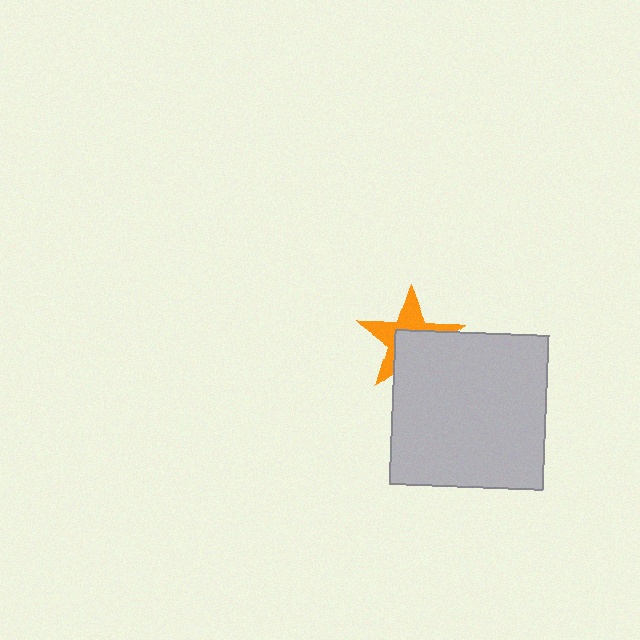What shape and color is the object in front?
The object in front is a light gray square.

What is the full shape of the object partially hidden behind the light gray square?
The partially hidden object is an orange star.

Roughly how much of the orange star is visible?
About half of it is visible (roughly 49%).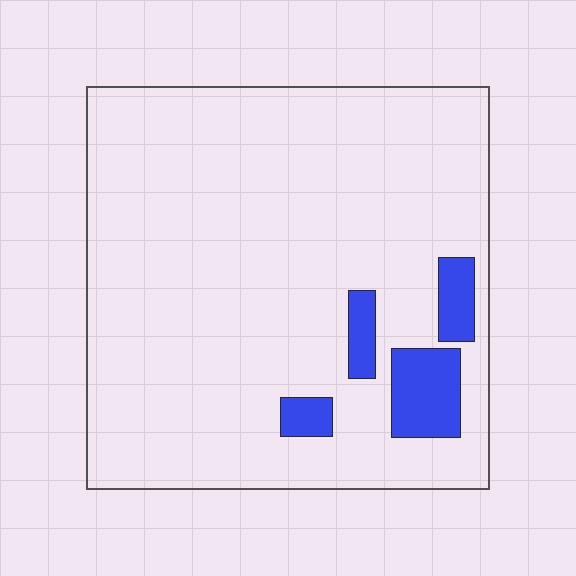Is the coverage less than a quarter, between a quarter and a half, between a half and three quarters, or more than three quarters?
Less than a quarter.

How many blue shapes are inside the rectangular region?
4.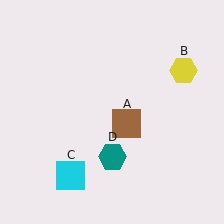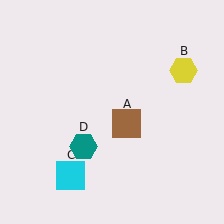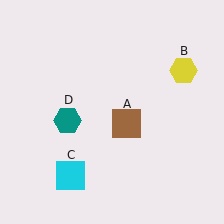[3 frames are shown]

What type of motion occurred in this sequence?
The teal hexagon (object D) rotated clockwise around the center of the scene.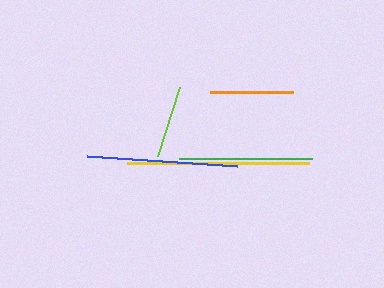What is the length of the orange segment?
The orange segment is approximately 84 pixels long.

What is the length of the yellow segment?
The yellow segment is approximately 182 pixels long.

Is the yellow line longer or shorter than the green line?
The yellow line is longer than the green line.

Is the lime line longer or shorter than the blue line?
The blue line is longer than the lime line.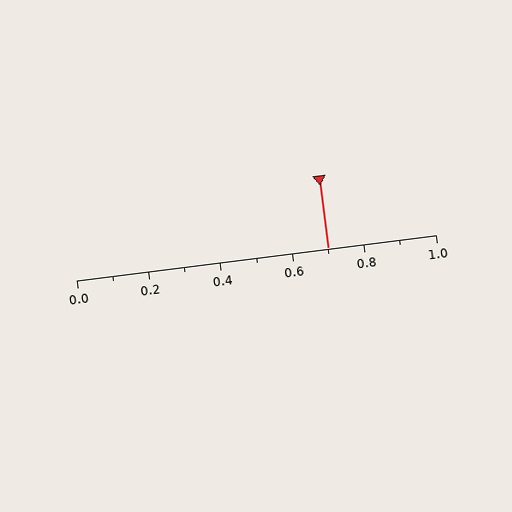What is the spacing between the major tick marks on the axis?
The major ticks are spaced 0.2 apart.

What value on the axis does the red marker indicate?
The marker indicates approximately 0.7.